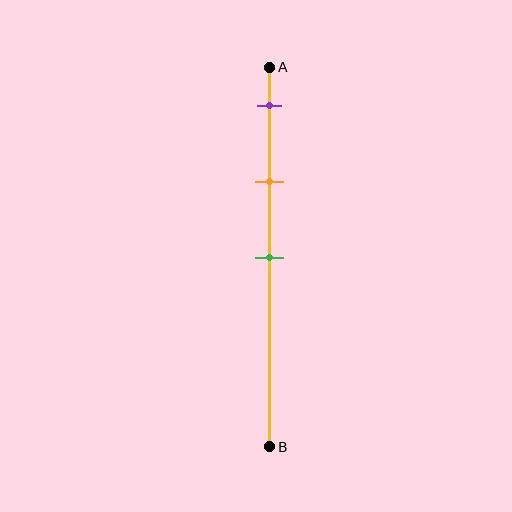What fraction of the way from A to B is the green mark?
The green mark is approximately 50% (0.5) of the way from A to B.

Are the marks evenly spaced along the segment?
Yes, the marks are approximately evenly spaced.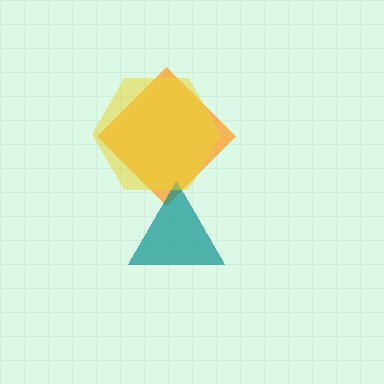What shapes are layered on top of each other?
The layered shapes are: an orange diamond, a teal triangle, a yellow hexagon.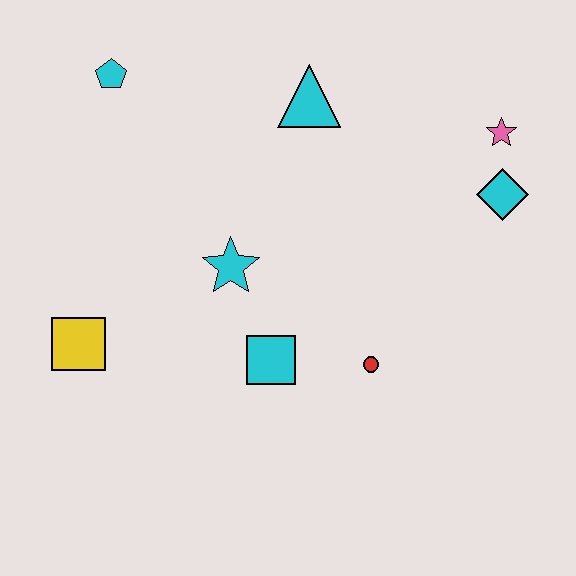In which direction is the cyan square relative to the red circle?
The cyan square is to the left of the red circle.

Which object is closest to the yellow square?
The cyan star is closest to the yellow square.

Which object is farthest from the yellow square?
The pink star is farthest from the yellow square.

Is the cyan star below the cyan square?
No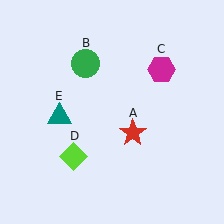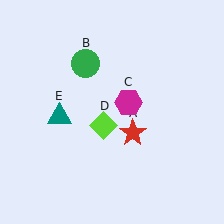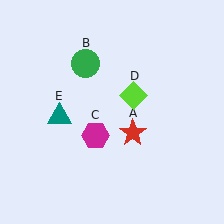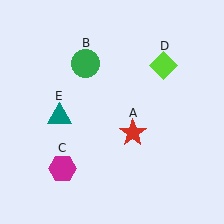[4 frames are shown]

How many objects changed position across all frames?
2 objects changed position: magenta hexagon (object C), lime diamond (object D).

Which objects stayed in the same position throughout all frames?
Red star (object A) and green circle (object B) and teal triangle (object E) remained stationary.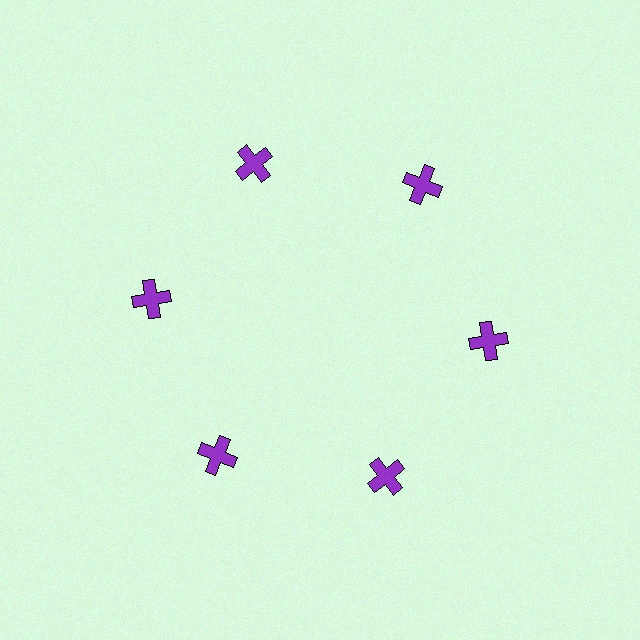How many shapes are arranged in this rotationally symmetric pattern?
There are 6 shapes, arranged in 6 groups of 1.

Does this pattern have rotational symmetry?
Yes, this pattern has 6-fold rotational symmetry. It looks the same after rotating 60 degrees around the center.